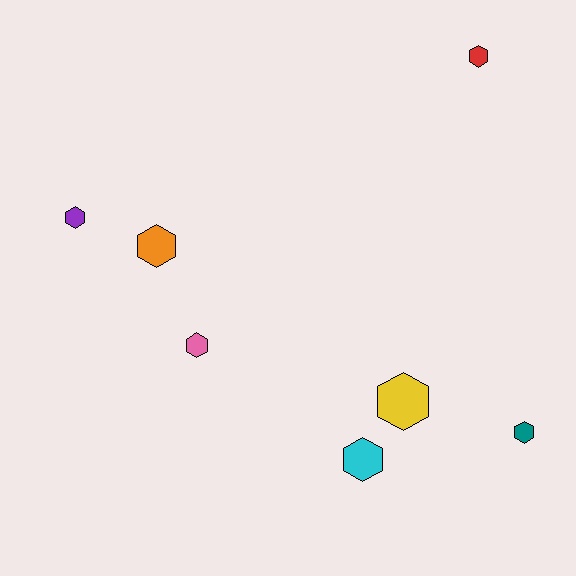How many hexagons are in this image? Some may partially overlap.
There are 7 hexagons.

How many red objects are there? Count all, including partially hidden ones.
There is 1 red object.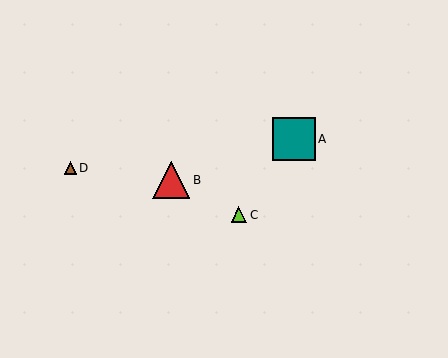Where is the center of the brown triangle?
The center of the brown triangle is at (70, 168).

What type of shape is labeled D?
Shape D is a brown triangle.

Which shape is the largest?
The teal square (labeled A) is the largest.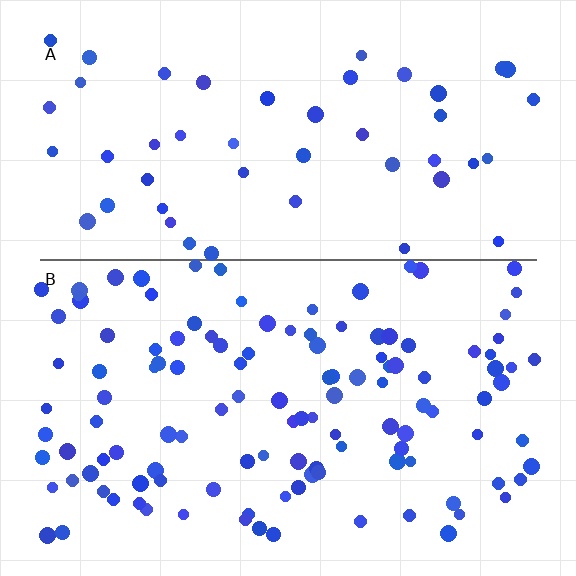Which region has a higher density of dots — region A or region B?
B (the bottom).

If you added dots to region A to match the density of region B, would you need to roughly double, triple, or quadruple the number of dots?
Approximately double.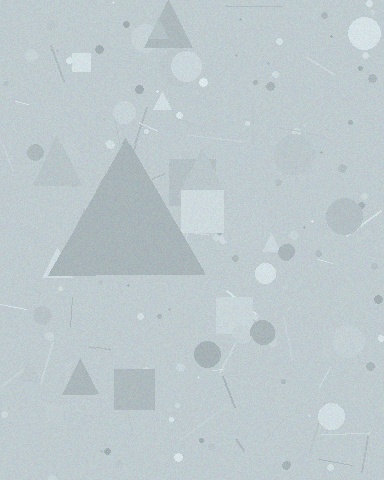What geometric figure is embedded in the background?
A triangle is embedded in the background.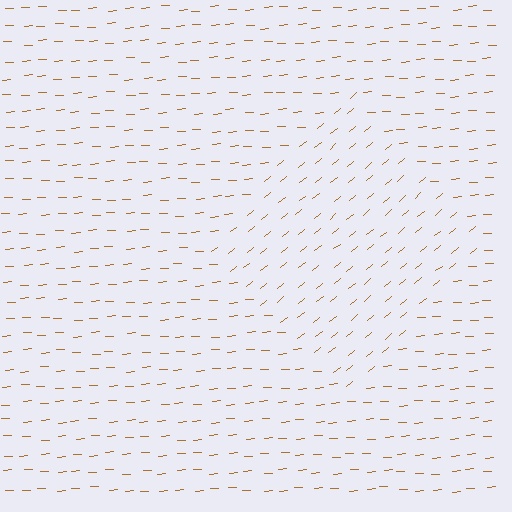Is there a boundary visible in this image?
Yes, there is a texture boundary formed by a change in line orientation.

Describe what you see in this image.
The image is filled with small brown line segments. A diamond region in the image has lines oriented differently from the surrounding lines, creating a visible texture boundary.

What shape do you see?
I see a diamond.